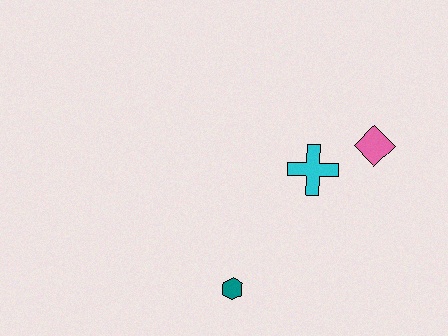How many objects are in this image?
There are 3 objects.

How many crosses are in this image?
There is 1 cross.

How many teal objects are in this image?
There is 1 teal object.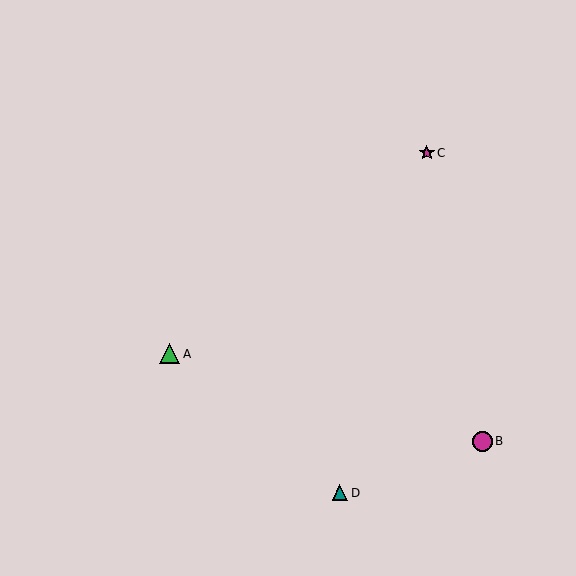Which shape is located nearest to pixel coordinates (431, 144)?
The magenta star (labeled C) at (427, 153) is nearest to that location.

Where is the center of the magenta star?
The center of the magenta star is at (427, 153).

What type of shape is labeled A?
Shape A is a green triangle.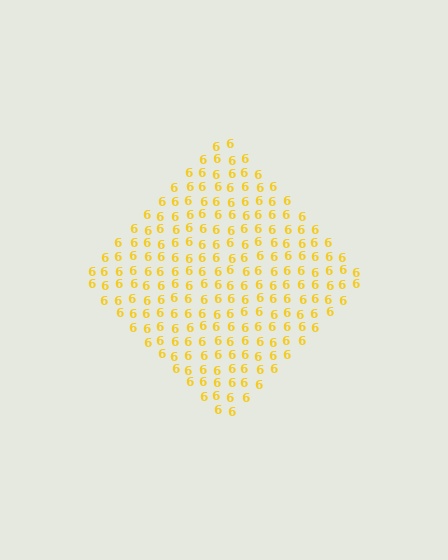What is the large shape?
The large shape is a diamond.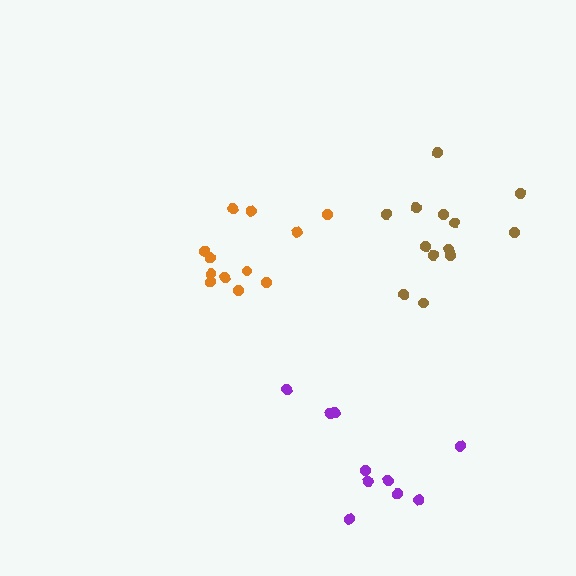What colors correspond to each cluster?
The clusters are colored: brown, orange, purple.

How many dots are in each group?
Group 1: 13 dots, Group 2: 12 dots, Group 3: 10 dots (35 total).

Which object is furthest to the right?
The brown cluster is rightmost.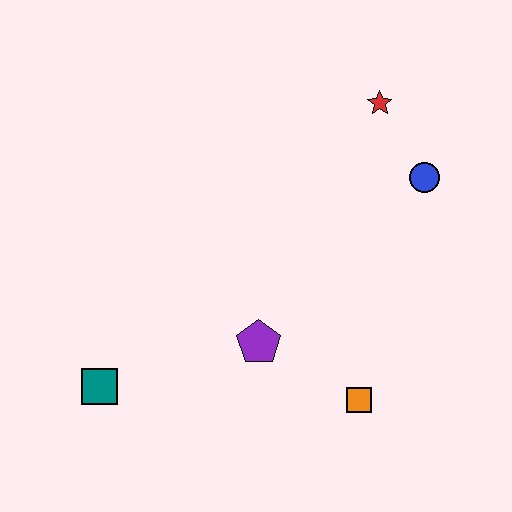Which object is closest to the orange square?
The purple pentagon is closest to the orange square.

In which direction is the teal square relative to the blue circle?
The teal square is to the left of the blue circle.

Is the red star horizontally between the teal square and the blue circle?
Yes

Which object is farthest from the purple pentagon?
The red star is farthest from the purple pentagon.